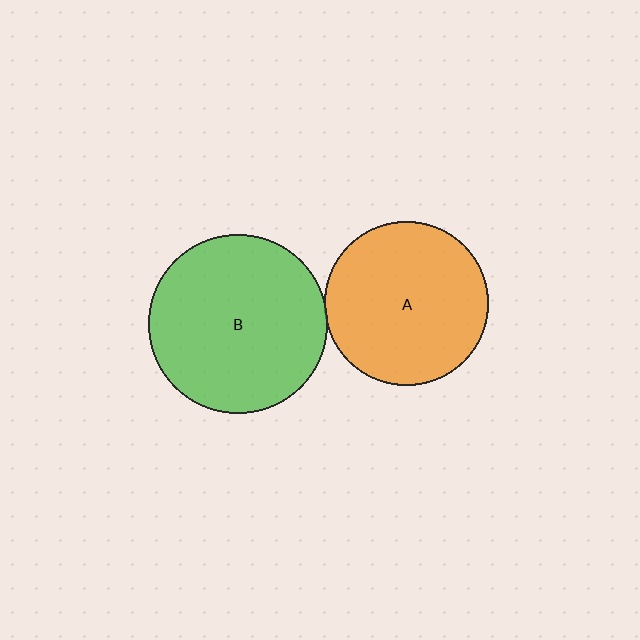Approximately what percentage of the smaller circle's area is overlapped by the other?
Approximately 5%.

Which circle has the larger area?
Circle B (green).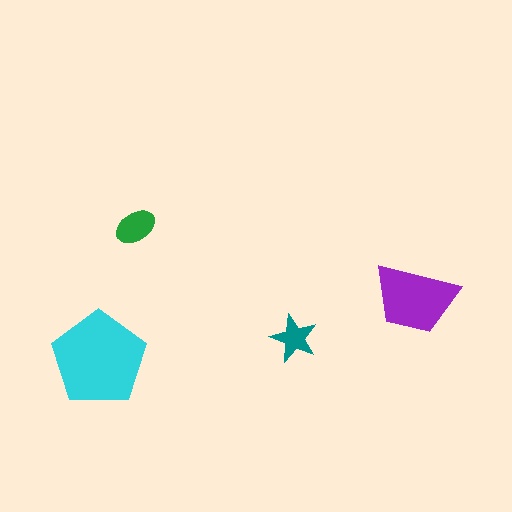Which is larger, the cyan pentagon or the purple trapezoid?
The cyan pentagon.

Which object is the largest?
The cyan pentagon.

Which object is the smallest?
The teal star.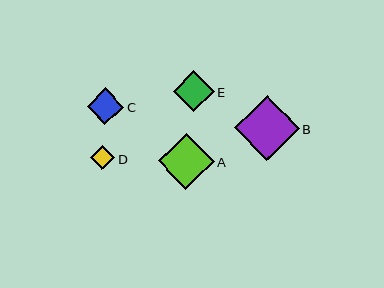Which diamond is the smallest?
Diamond D is the smallest with a size of approximately 24 pixels.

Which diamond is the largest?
Diamond B is the largest with a size of approximately 65 pixels.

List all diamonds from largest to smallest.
From largest to smallest: B, A, E, C, D.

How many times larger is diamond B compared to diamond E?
Diamond B is approximately 1.6 times the size of diamond E.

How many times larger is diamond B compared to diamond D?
Diamond B is approximately 2.7 times the size of diamond D.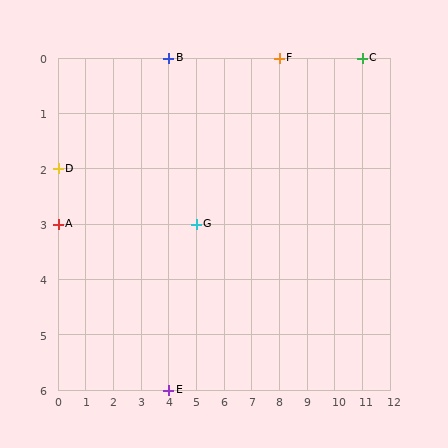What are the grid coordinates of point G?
Point G is at grid coordinates (5, 3).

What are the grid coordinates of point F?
Point F is at grid coordinates (8, 0).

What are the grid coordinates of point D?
Point D is at grid coordinates (0, 2).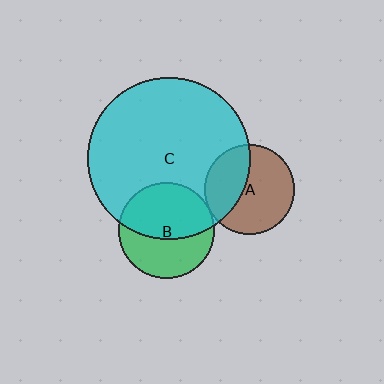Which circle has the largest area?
Circle C (cyan).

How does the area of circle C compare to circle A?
Approximately 3.2 times.